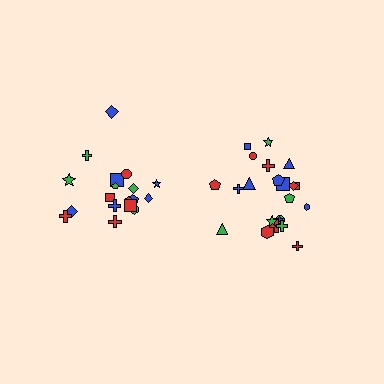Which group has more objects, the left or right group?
The right group.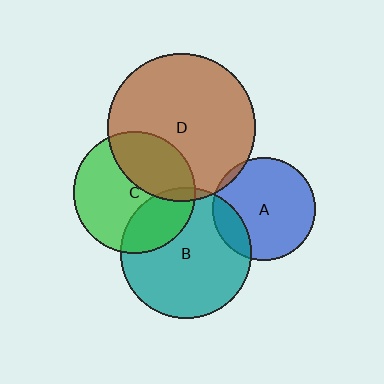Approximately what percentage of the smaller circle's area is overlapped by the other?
Approximately 35%.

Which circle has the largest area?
Circle D (brown).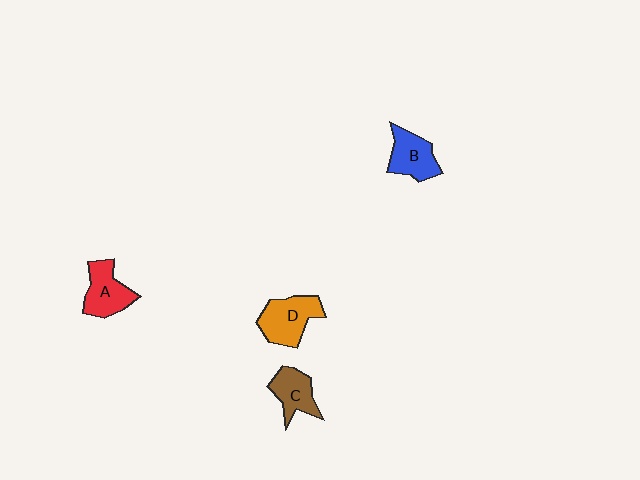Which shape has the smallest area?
Shape C (brown).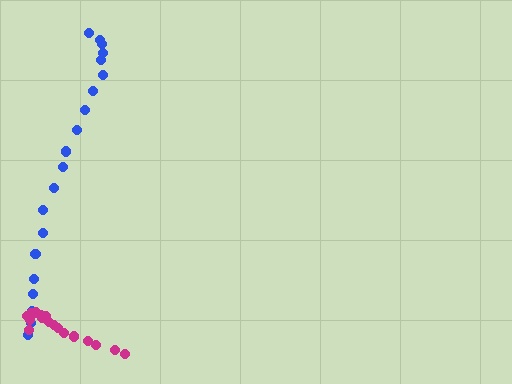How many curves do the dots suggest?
There are 2 distinct paths.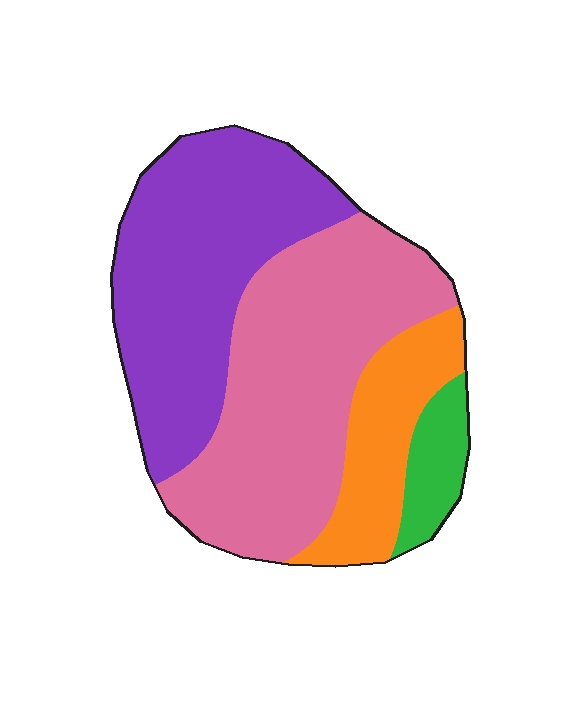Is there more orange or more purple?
Purple.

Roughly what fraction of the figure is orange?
Orange takes up less than a quarter of the figure.